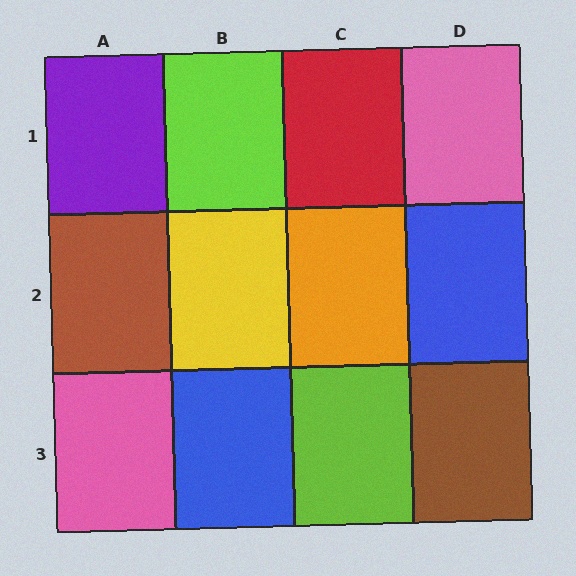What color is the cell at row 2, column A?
Brown.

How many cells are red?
1 cell is red.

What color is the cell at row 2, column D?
Blue.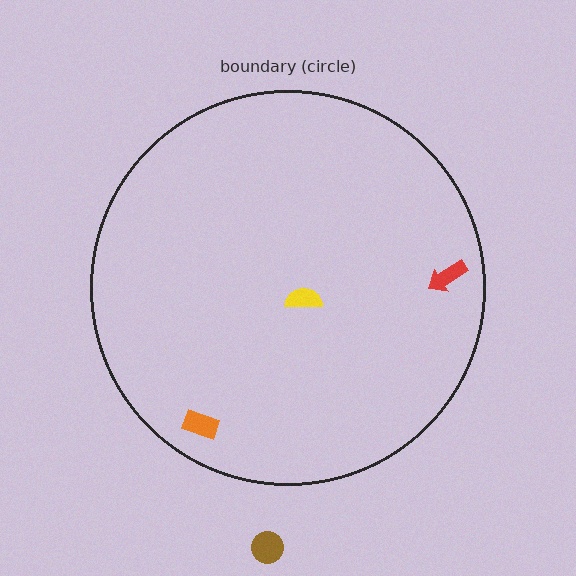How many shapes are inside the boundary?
3 inside, 1 outside.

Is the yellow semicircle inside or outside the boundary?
Inside.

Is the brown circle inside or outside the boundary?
Outside.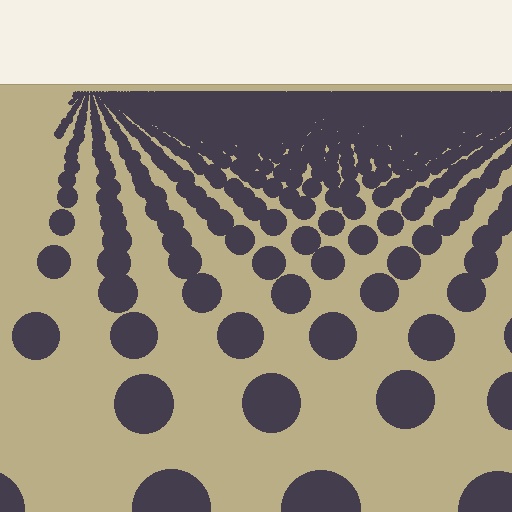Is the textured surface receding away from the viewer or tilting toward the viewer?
The surface is receding away from the viewer. Texture elements get smaller and denser toward the top.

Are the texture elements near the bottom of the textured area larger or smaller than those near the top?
Larger. Near the bottom, elements are closer to the viewer and appear at a bigger on-screen size.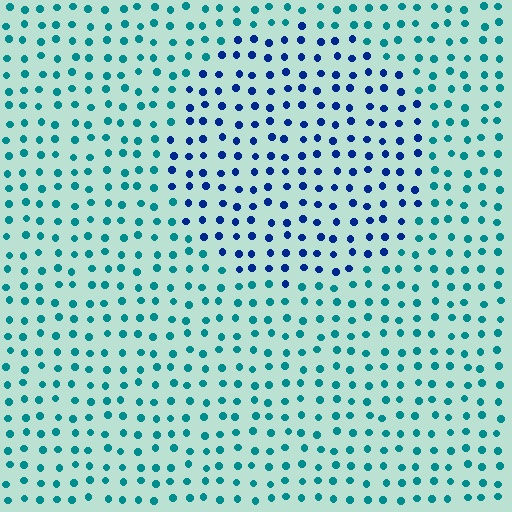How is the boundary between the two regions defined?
The boundary is defined purely by a slight shift in hue (about 43 degrees). Spacing, size, and orientation are identical on both sides.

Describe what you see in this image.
The image is filled with small teal elements in a uniform arrangement. A circle-shaped region is visible where the elements are tinted to a slightly different hue, forming a subtle color boundary.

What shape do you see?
I see a circle.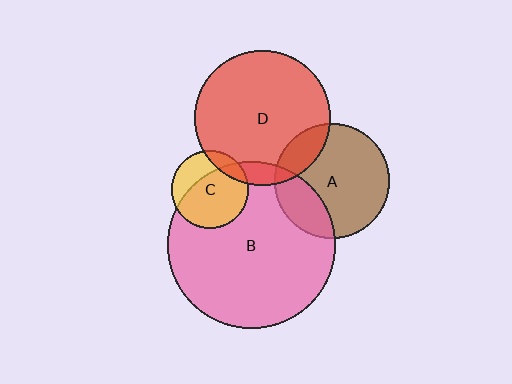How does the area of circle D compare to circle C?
Approximately 3.1 times.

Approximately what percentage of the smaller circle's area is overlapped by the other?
Approximately 10%.